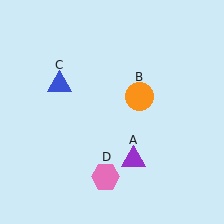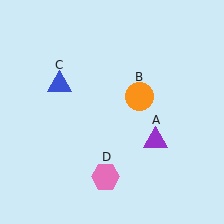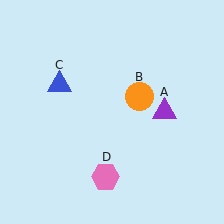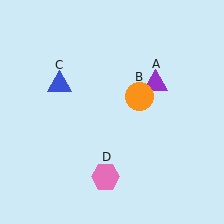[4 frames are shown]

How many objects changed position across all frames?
1 object changed position: purple triangle (object A).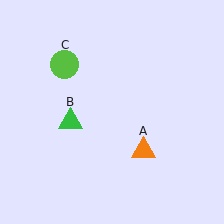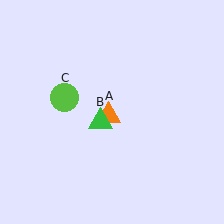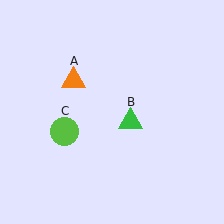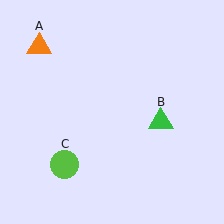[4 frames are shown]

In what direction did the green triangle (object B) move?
The green triangle (object B) moved right.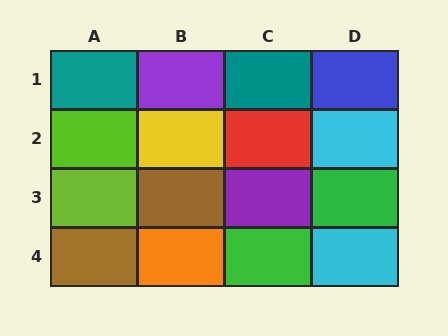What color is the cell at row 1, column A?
Teal.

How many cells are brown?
2 cells are brown.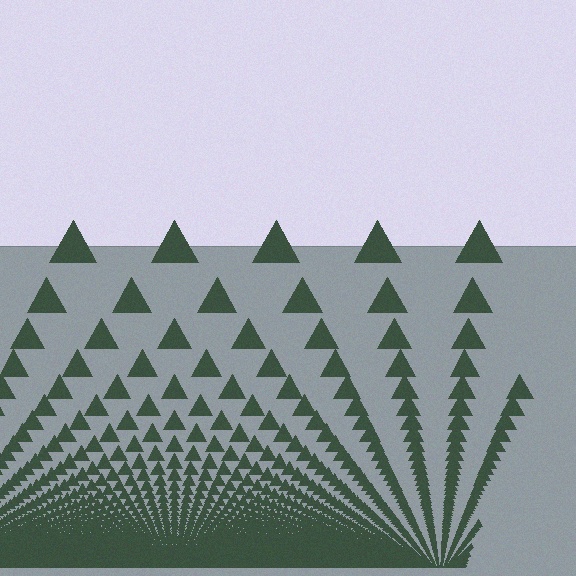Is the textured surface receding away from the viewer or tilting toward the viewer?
The surface appears to tilt toward the viewer. Texture elements get larger and sparser toward the top.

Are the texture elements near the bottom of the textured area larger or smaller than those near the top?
Smaller. The gradient is inverted — elements near the bottom are smaller and denser.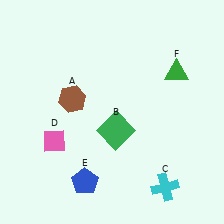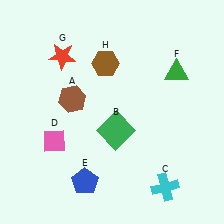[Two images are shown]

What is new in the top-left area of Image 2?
A brown hexagon (H) was added in the top-left area of Image 2.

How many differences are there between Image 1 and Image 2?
There are 2 differences between the two images.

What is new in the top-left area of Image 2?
A red star (G) was added in the top-left area of Image 2.